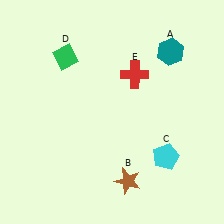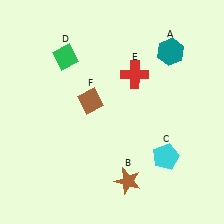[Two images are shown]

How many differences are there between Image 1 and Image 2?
There is 1 difference between the two images.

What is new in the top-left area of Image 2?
A brown diamond (F) was added in the top-left area of Image 2.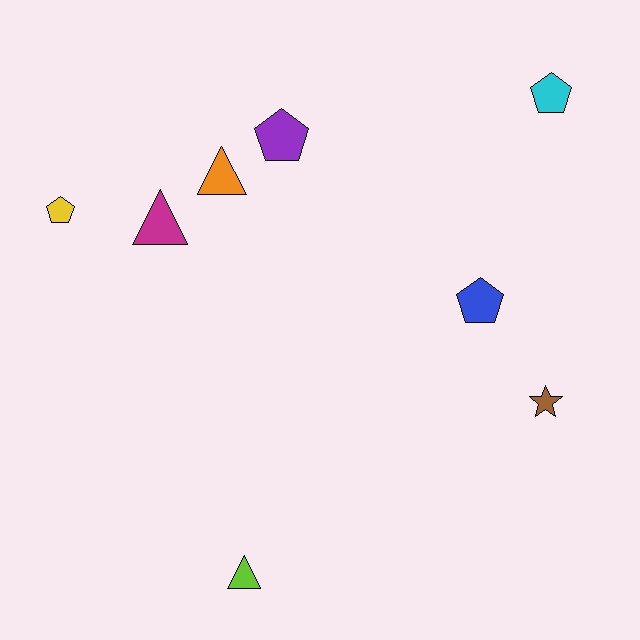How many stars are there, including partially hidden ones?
There is 1 star.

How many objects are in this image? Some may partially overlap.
There are 8 objects.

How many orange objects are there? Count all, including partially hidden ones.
There is 1 orange object.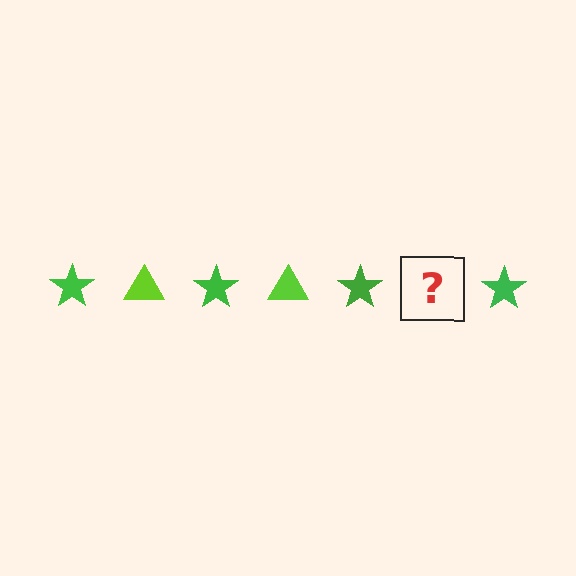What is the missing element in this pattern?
The missing element is a lime triangle.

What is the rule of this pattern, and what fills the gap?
The rule is that the pattern alternates between green star and lime triangle. The gap should be filled with a lime triangle.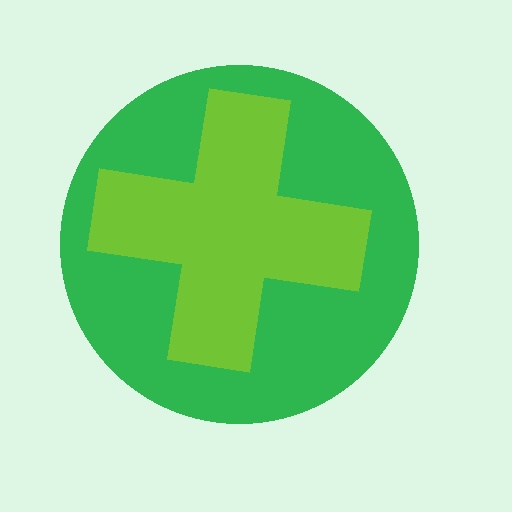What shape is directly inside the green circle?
The lime cross.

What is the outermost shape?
The green circle.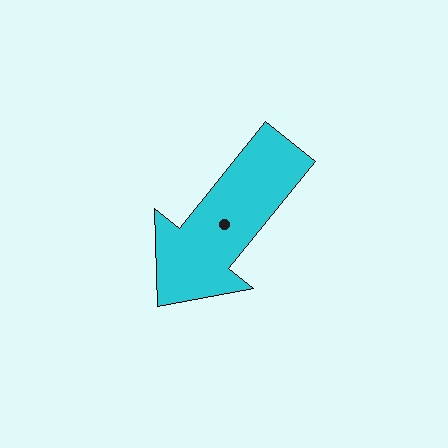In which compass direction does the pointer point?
Southwest.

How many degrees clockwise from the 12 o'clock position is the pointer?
Approximately 219 degrees.